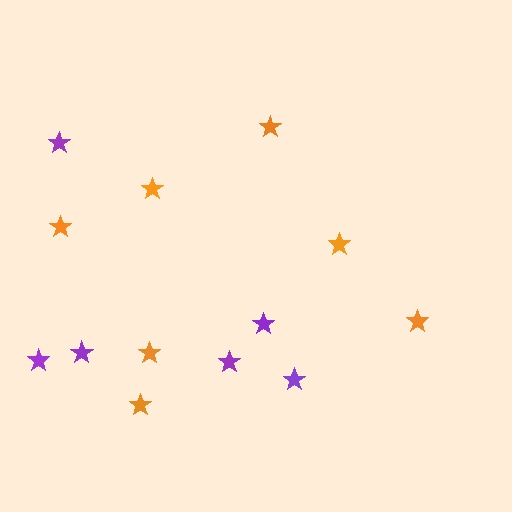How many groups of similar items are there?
There are 2 groups: one group of purple stars (6) and one group of orange stars (7).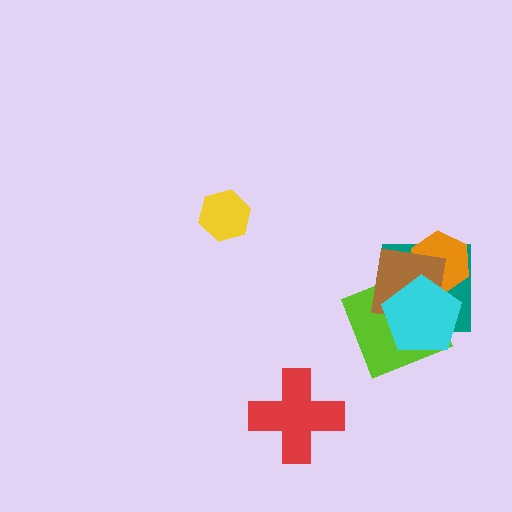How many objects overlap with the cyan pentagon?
4 objects overlap with the cyan pentagon.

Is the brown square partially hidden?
Yes, it is partially covered by another shape.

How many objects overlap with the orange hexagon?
3 objects overlap with the orange hexagon.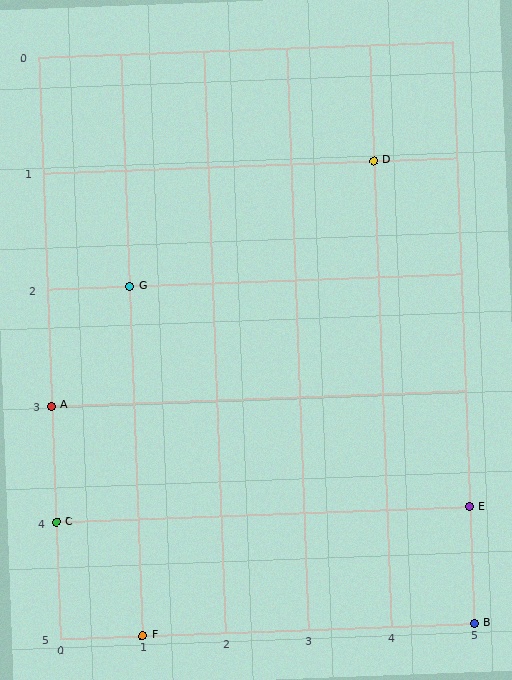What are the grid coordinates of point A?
Point A is at grid coordinates (0, 3).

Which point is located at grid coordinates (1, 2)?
Point G is at (1, 2).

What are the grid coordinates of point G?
Point G is at grid coordinates (1, 2).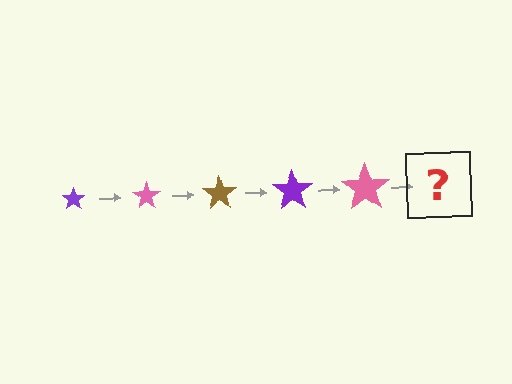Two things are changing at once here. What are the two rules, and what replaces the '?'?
The two rules are that the star grows larger each step and the color cycles through purple, pink, and brown. The '?' should be a brown star, larger than the previous one.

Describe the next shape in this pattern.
It should be a brown star, larger than the previous one.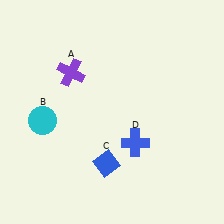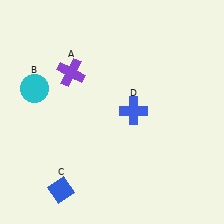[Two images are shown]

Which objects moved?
The objects that moved are: the cyan circle (B), the blue diamond (C), the blue cross (D).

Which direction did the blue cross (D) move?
The blue cross (D) moved up.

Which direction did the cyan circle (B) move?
The cyan circle (B) moved up.